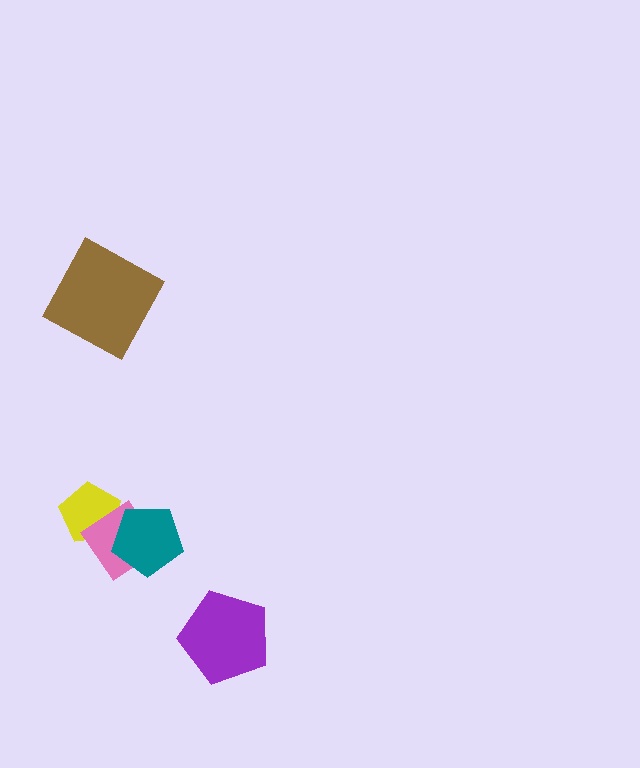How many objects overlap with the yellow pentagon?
2 objects overlap with the yellow pentagon.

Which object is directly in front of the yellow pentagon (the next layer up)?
The pink diamond is directly in front of the yellow pentagon.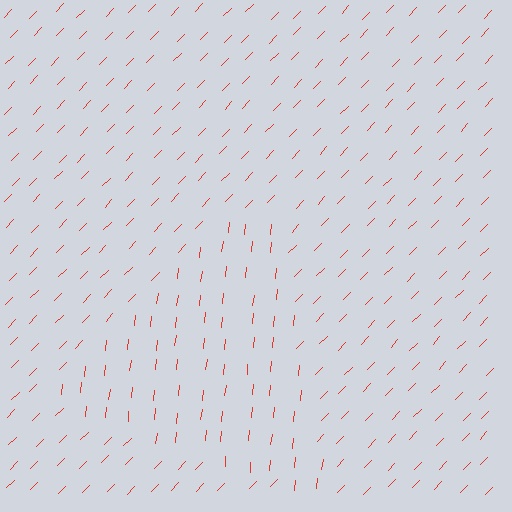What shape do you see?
I see a triangle.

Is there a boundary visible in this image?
Yes, there is a texture boundary formed by a change in line orientation.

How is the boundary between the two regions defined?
The boundary is defined purely by a change in line orientation (approximately 38 degrees difference). All lines are the same color and thickness.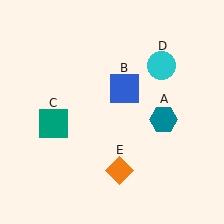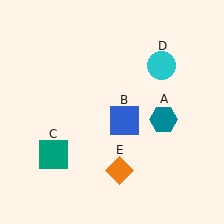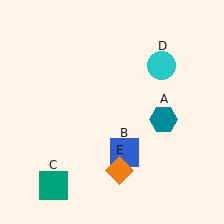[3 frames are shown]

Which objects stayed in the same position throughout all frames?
Teal hexagon (object A) and cyan circle (object D) and orange diamond (object E) remained stationary.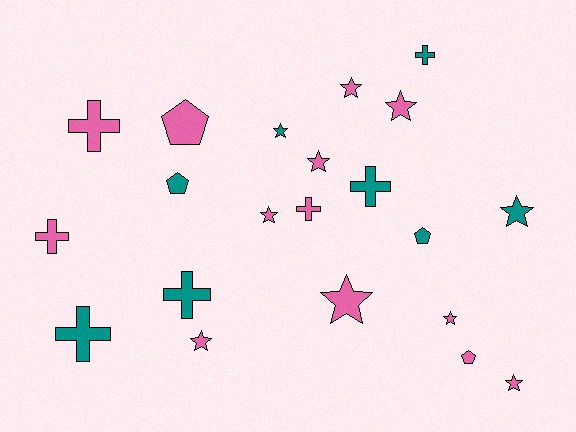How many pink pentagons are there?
There are 2 pink pentagons.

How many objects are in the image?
There are 21 objects.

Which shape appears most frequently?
Star, with 10 objects.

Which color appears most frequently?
Pink, with 13 objects.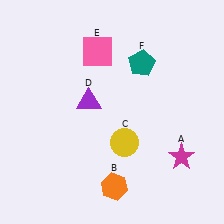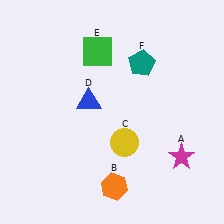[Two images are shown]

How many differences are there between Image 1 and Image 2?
There are 2 differences between the two images.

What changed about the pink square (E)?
In Image 1, E is pink. In Image 2, it changed to green.